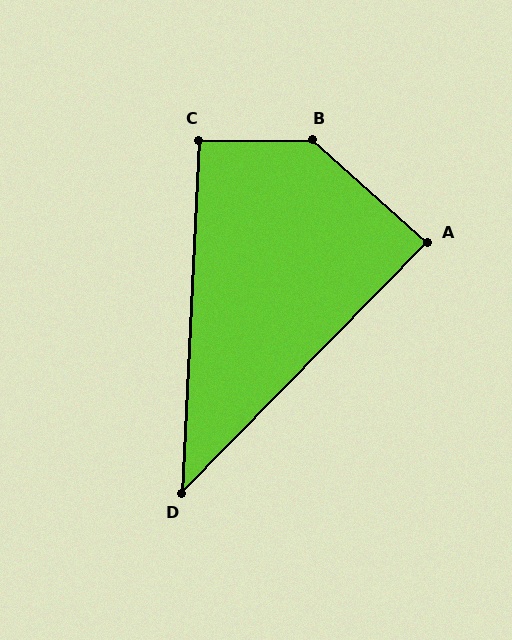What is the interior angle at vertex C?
Approximately 93 degrees (approximately right).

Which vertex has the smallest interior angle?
D, at approximately 42 degrees.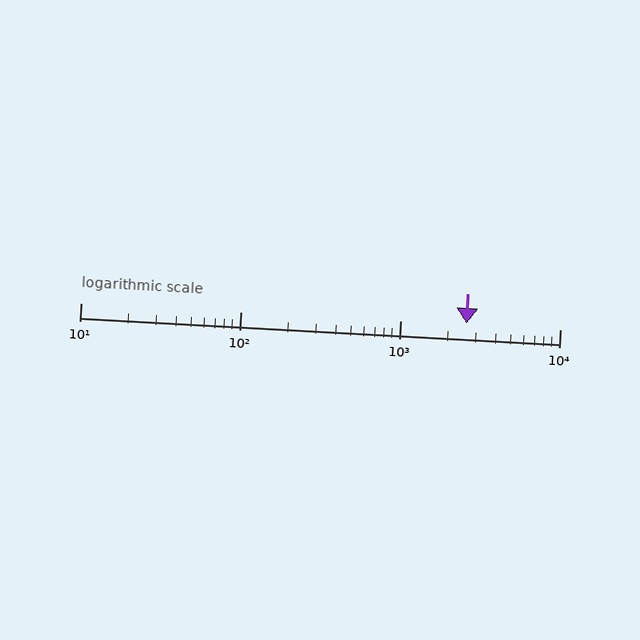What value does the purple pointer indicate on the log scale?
The pointer indicates approximately 2600.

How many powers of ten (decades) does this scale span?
The scale spans 3 decades, from 10 to 10000.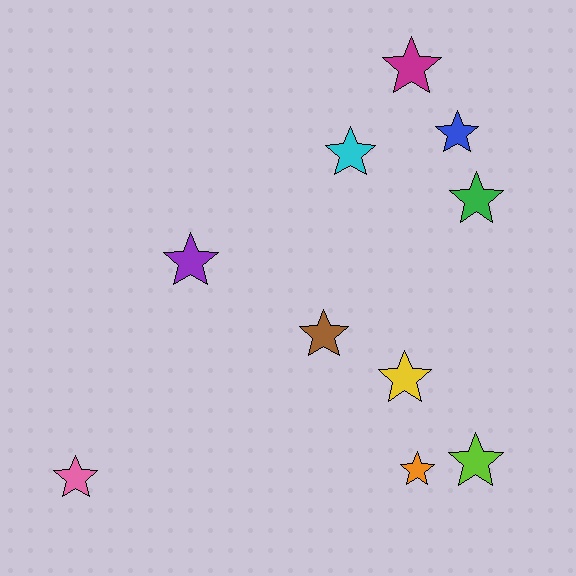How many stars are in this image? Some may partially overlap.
There are 10 stars.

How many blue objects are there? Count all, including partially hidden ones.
There is 1 blue object.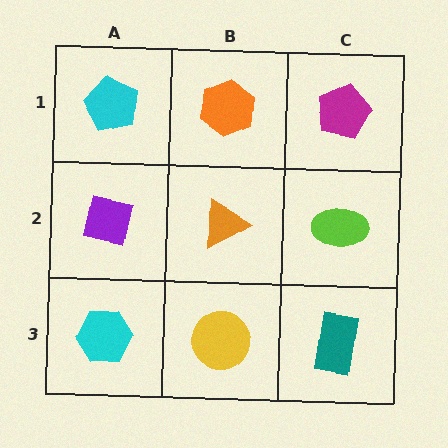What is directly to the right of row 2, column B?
A lime ellipse.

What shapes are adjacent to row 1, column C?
A lime ellipse (row 2, column C), an orange hexagon (row 1, column B).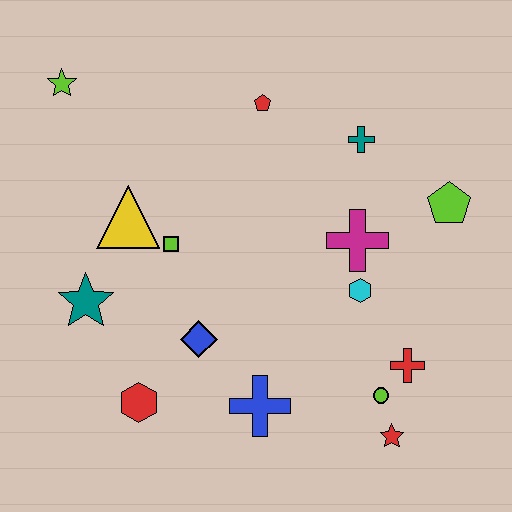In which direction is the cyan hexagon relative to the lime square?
The cyan hexagon is to the right of the lime square.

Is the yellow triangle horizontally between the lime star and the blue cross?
Yes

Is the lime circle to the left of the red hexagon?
No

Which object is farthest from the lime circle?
The lime star is farthest from the lime circle.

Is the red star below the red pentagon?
Yes